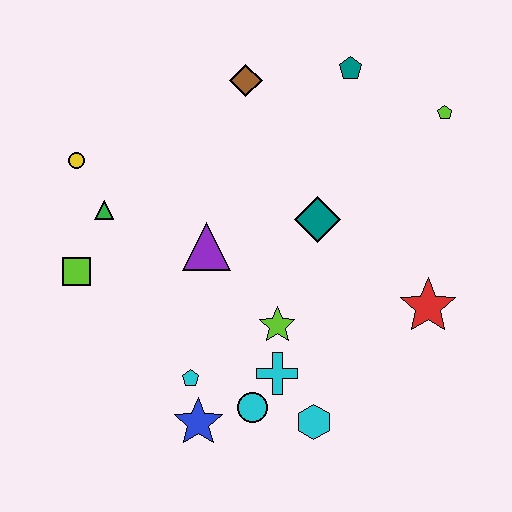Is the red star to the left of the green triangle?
No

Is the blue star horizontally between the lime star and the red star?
No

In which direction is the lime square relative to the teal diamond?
The lime square is to the left of the teal diamond.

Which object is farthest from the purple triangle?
The lime pentagon is farthest from the purple triangle.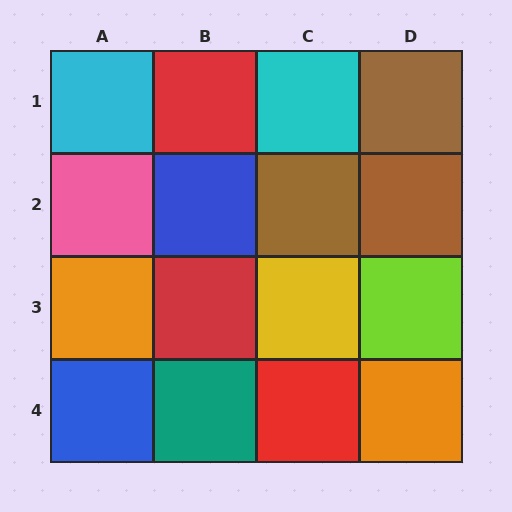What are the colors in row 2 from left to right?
Pink, blue, brown, brown.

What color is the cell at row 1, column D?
Brown.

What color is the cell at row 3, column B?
Red.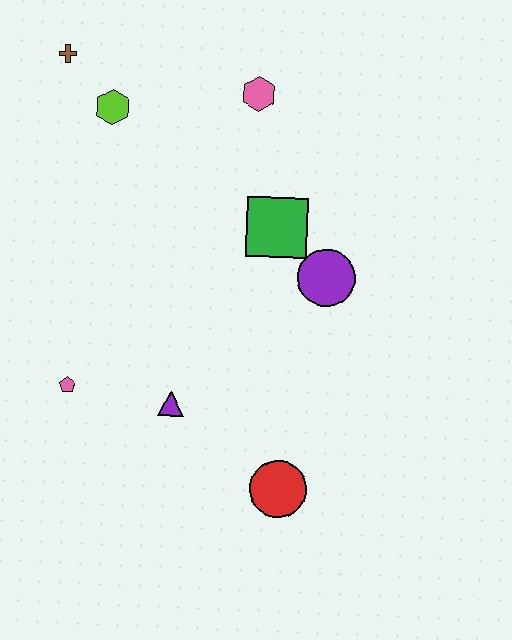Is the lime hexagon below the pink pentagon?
No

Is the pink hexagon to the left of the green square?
Yes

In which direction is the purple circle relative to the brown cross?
The purple circle is to the right of the brown cross.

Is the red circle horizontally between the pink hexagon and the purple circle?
Yes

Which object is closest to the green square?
The purple circle is closest to the green square.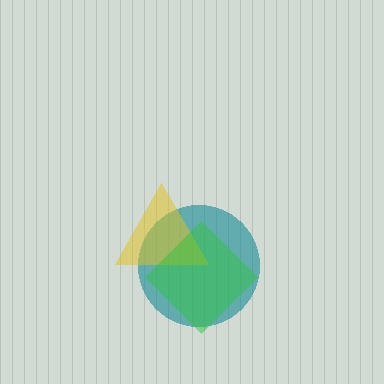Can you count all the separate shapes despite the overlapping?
Yes, there are 3 separate shapes.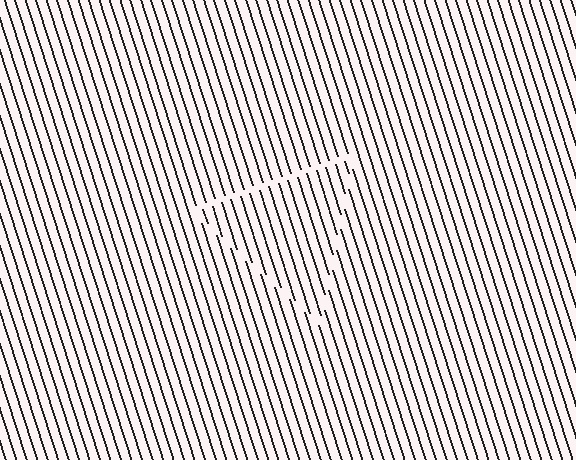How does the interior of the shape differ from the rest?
The interior of the shape contains the same grating, shifted by half a period — the contour is defined by the phase discontinuity where line-ends from the inner and outer gratings abut.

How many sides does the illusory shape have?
3 sides — the line-ends trace a triangle.